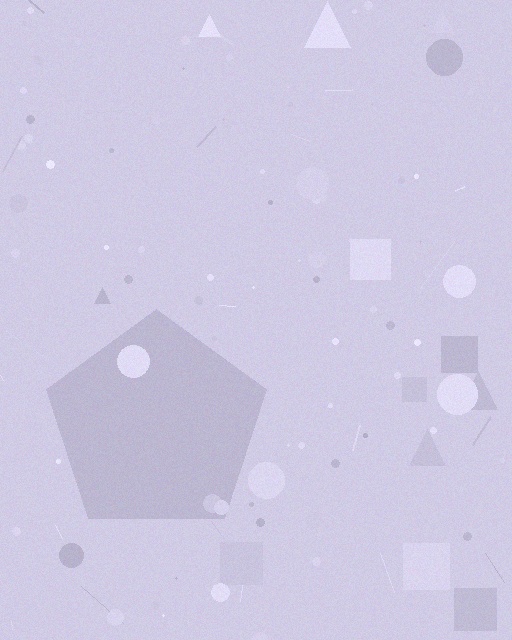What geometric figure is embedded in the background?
A pentagon is embedded in the background.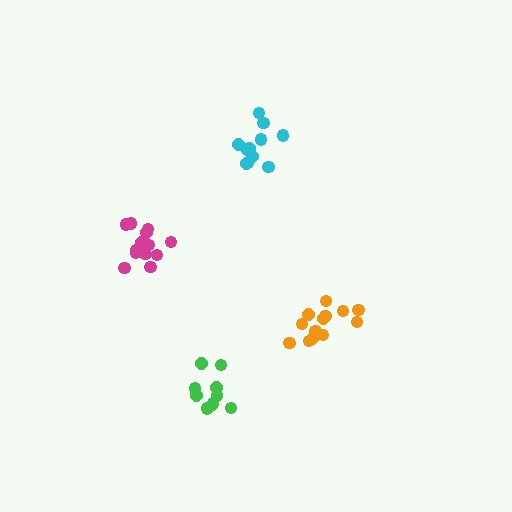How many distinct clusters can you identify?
There are 4 distinct clusters.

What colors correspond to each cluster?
The clusters are colored: green, orange, magenta, cyan.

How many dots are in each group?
Group 1: 10 dots, Group 2: 13 dots, Group 3: 14 dots, Group 4: 11 dots (48 total).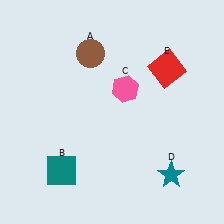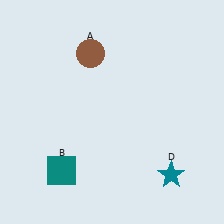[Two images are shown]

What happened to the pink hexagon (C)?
The pink hexagon (C) was removed in Image 2. It was in the top-right area of Image 1.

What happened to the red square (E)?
The red square (E) was removed in Image 2. It was in the top-right area of Image 1.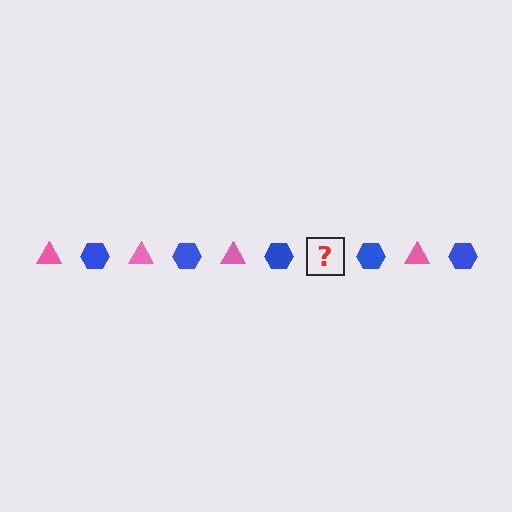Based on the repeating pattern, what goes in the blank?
The blank should be a pink triangle.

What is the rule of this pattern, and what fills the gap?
The rule is that the pattern alternates between pink triangle and blue hexagon. The gap should be filled with a pink triangle.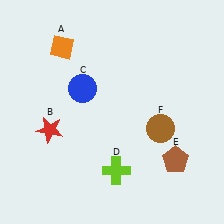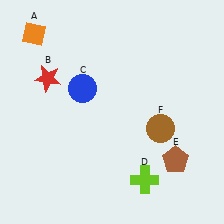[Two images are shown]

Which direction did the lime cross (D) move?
The lime cross (D) moved right.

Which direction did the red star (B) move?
The red star (B) moved up.